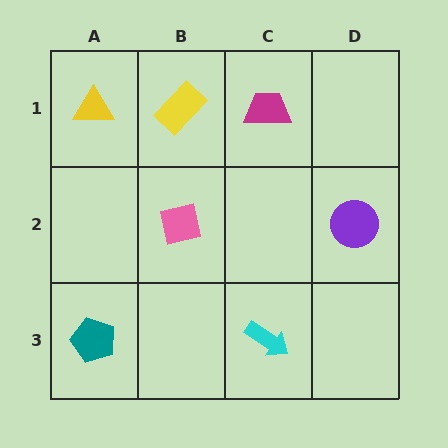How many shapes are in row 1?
3 shapes.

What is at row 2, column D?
A purple circle.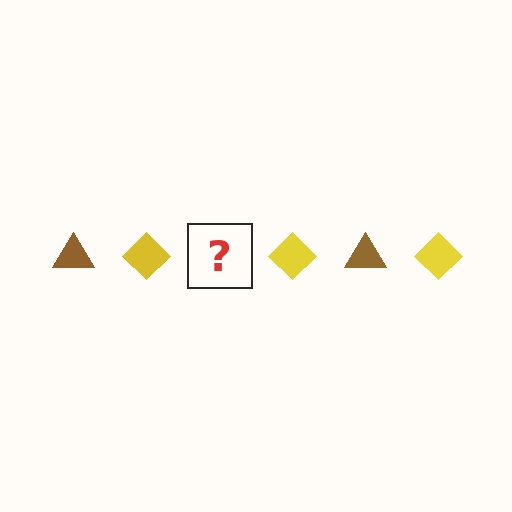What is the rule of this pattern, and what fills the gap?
The rule is that the pattern alternates between brown triangle and yellow diamond. The gap should be filled with a brown triangle.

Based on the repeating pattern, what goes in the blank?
The blank should be a brown triangle.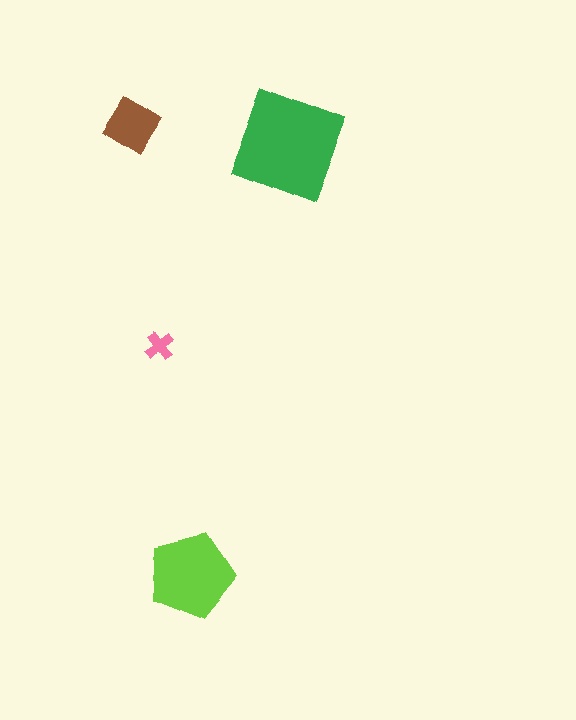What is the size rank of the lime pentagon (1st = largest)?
2nd.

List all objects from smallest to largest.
The pink cross, the brown diamond, the lime pentagon, the green square.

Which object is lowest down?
The lime pentagon is bottommost.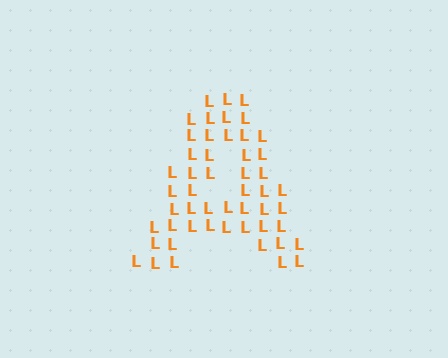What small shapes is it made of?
It is made of small letter L's.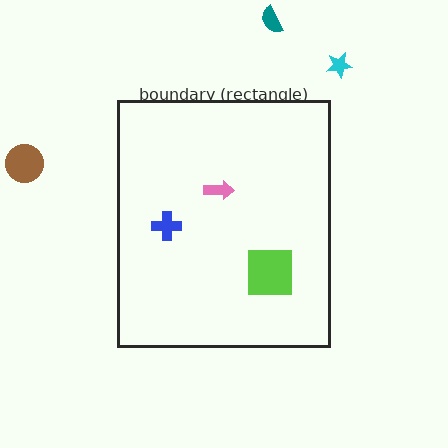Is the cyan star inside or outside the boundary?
Outside.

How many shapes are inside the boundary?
3 inside, 3 outside.